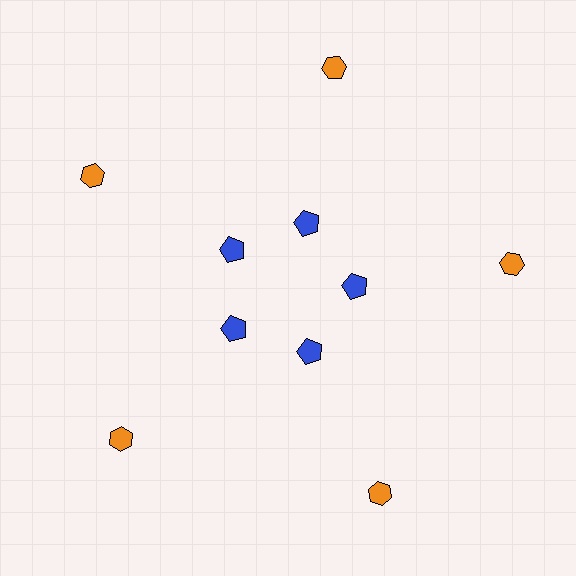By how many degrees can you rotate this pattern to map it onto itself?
The pattern maps onto itself every 72 degrees of rotation.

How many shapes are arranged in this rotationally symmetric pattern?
There are 10 shapes, arranged in 5 groups of 2.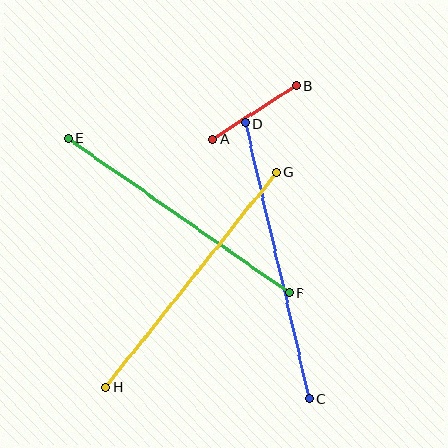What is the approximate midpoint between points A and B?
The midpoint is at approximately (254, 112) pixels.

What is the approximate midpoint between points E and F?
The midpoint is at approximately (178, 216) pixels.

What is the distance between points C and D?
The distance is approximately 283 pixels.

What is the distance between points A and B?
The distance is approximately 99 pixels.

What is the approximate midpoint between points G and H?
The midpoint is at approximately (191, 280) pixels.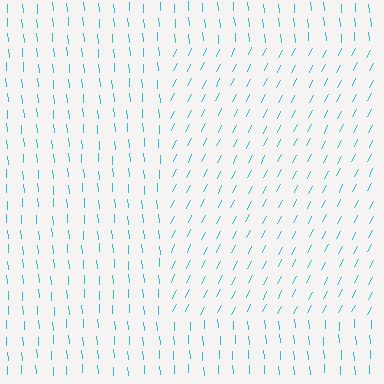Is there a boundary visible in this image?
Yes, there is a texture boundary formed by a change in line orientation.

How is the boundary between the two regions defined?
The boundary is defined purely by a change in line orientation (approximately 32 degrees difference). All lines are the same color and thickness.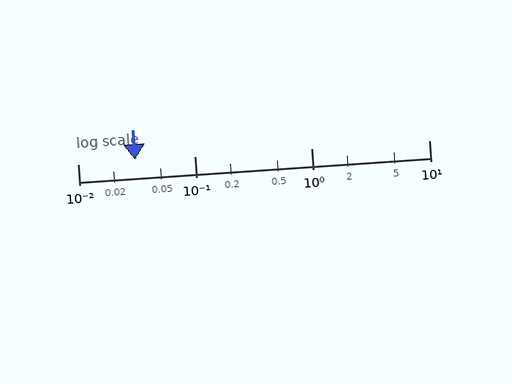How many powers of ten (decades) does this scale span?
The scale spans 3 decades, from 0.01 to 10.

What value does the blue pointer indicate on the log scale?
The pointer indicates approximately 0.031.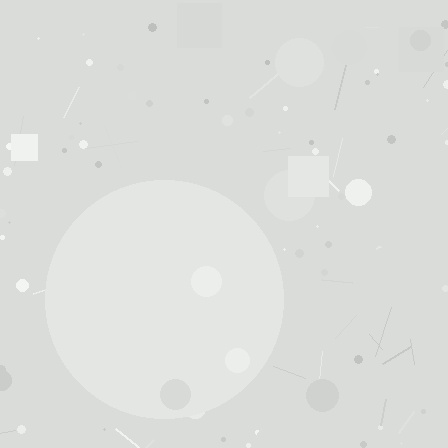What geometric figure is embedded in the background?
A circle is embedded in the background.